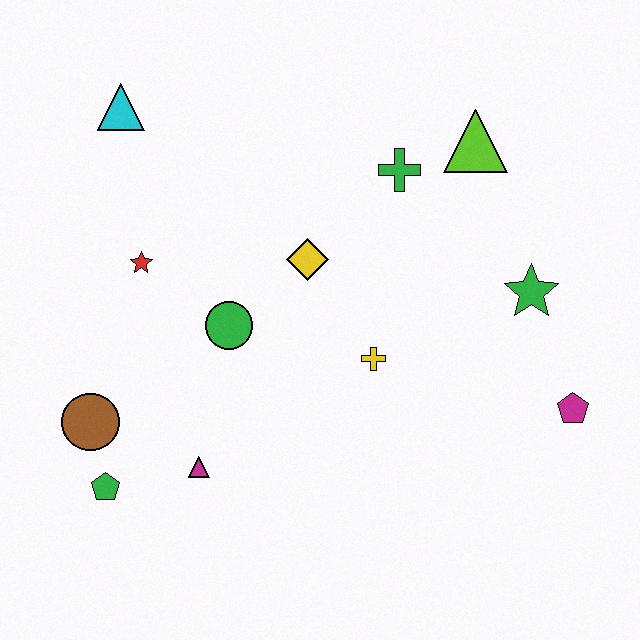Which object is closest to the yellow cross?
The yellow diamond is closest to the yellow cross.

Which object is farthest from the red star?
The magenta pentagon is farthest from the red star.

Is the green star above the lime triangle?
No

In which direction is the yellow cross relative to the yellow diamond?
The yellow cross is below the yellow diamond.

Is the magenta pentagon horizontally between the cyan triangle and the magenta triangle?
No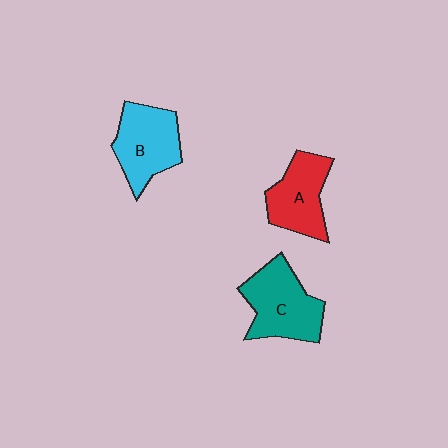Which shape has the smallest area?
Shape A (red).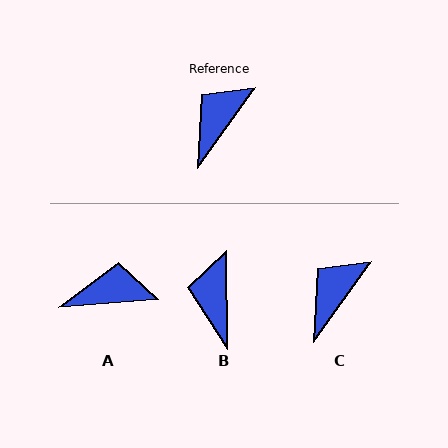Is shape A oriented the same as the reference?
No, it is off by about 50 degrees.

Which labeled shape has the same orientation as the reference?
C.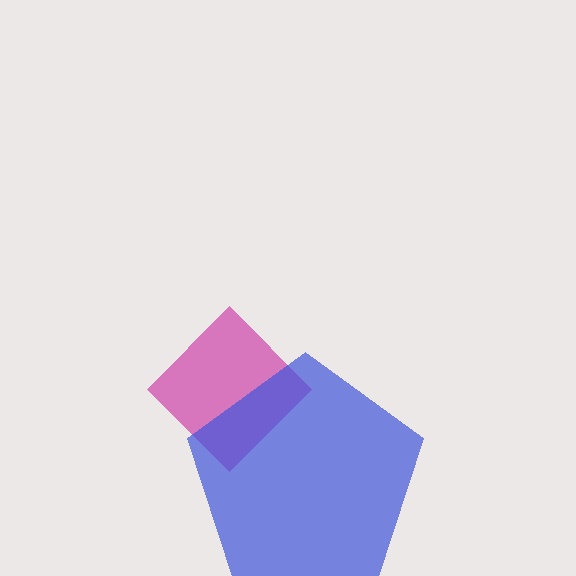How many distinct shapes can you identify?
There are 2 distinct shapes: a magenta diamond, a blue pentagon.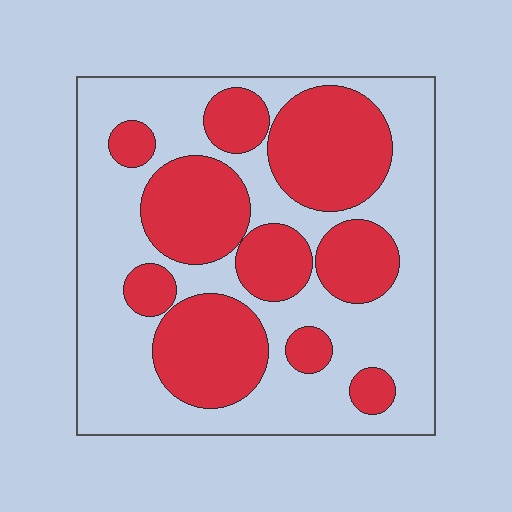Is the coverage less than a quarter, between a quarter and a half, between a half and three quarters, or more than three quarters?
Between a quarter and a half.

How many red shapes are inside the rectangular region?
10.